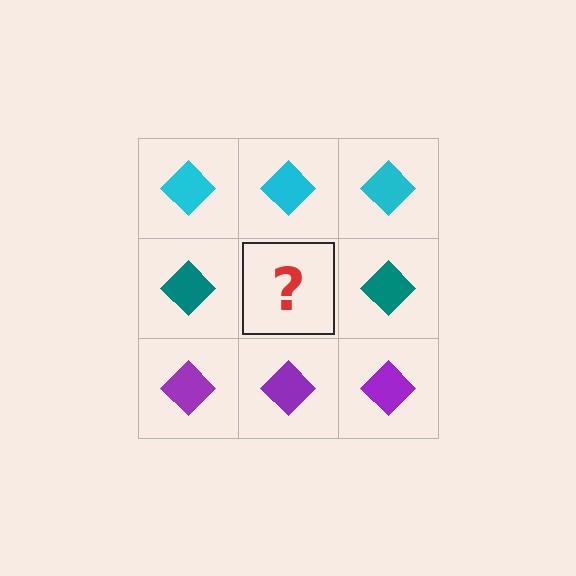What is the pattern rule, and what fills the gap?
The rule is that each row has a consistent color. The gap should be filled with a teal diamond.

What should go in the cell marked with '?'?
The missing cell should contain a teal diamond.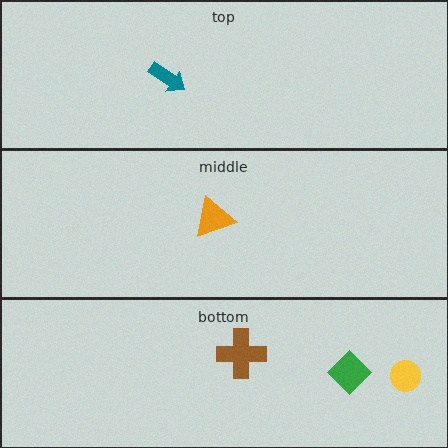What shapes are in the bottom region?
The green diamond, the brown cross, the yellow circle.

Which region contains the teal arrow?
The top region.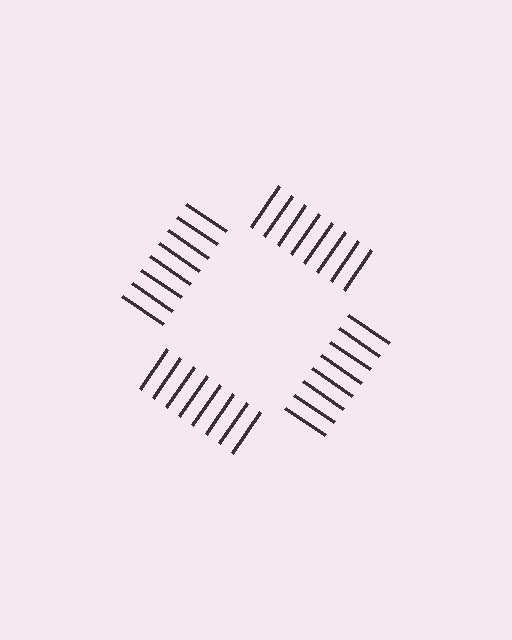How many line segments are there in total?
32 — 8 along each of the 4 edges.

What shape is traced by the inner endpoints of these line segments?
An illusory square — the line segments terminate on its edges but no continuous stroke is drawn.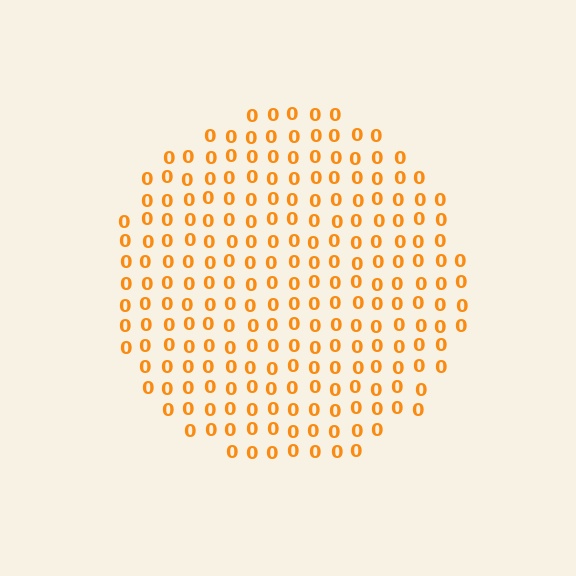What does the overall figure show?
The overall figure shows a circle.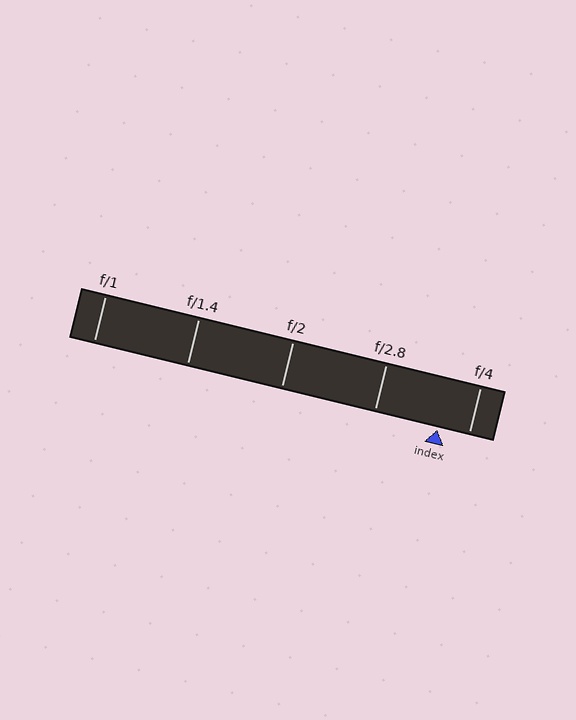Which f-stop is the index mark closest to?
The index mark is closest to f/4.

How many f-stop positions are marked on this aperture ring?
There are 5 f-stop positions marked.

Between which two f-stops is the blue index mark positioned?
The index mark is between f/2.8 and f/4.